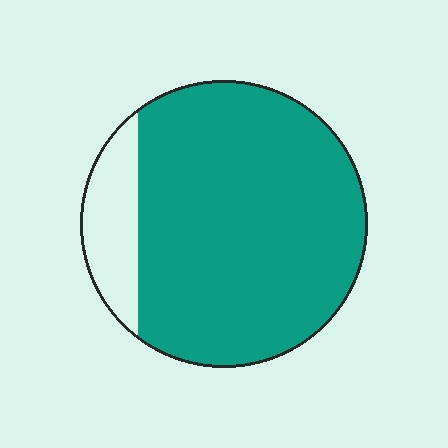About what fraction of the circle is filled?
About seven eighths (7/8).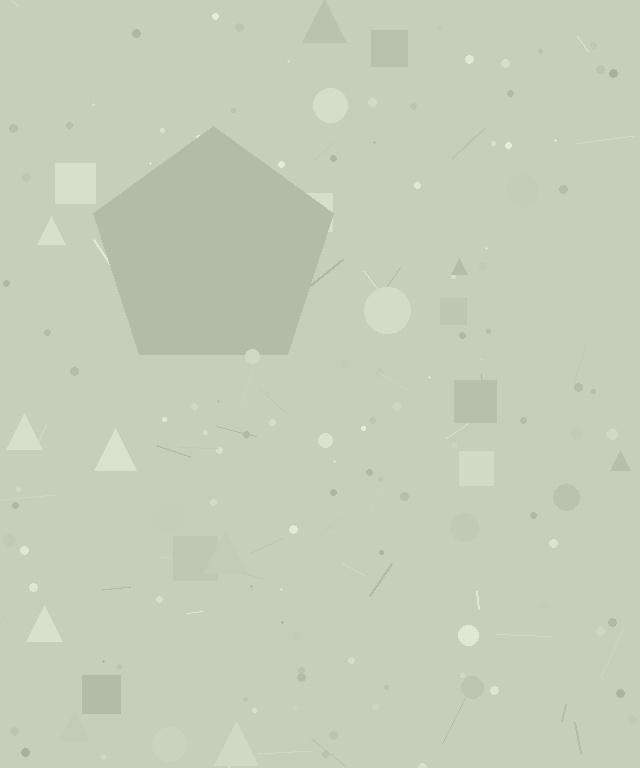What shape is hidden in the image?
A pentagon is hidden in the image.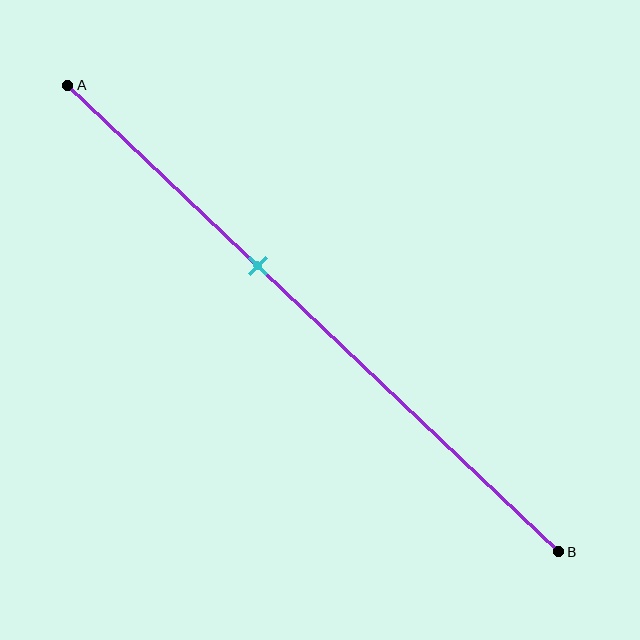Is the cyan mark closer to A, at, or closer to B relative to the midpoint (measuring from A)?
The cyan mark is closer to point A than the midpoint of segment AB.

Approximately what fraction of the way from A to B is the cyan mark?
The cyan mark is approximately 40% of the way from A to B.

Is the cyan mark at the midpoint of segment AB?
No, the mark is at about 40% from A, not at the 50% midpoint.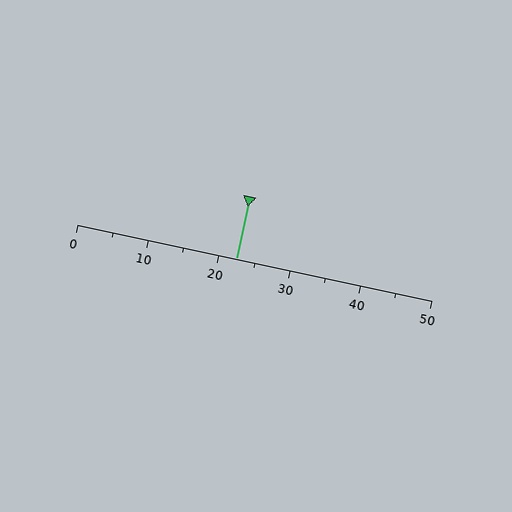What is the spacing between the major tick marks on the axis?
The major ticks are spaced 10 apart.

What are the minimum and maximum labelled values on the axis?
The axis runs from 0 to 50.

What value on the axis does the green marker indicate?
The marker indicates approximately 22.5.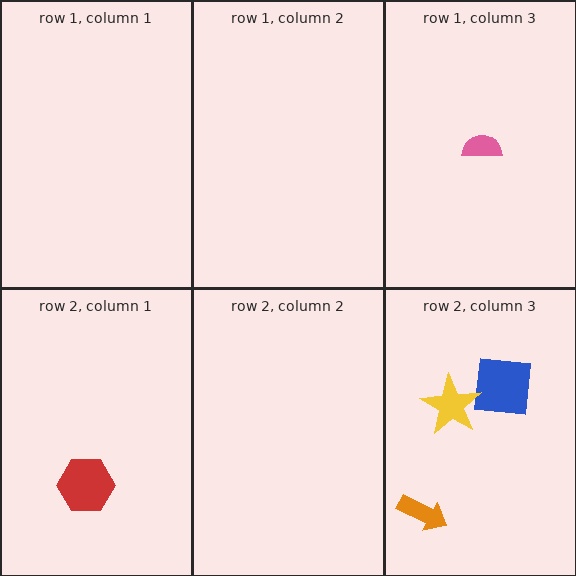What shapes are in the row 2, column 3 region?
The blue square, the yellow star, the orange arrow.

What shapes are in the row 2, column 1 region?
The red hexagon.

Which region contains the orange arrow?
The row 2, column 3 region.